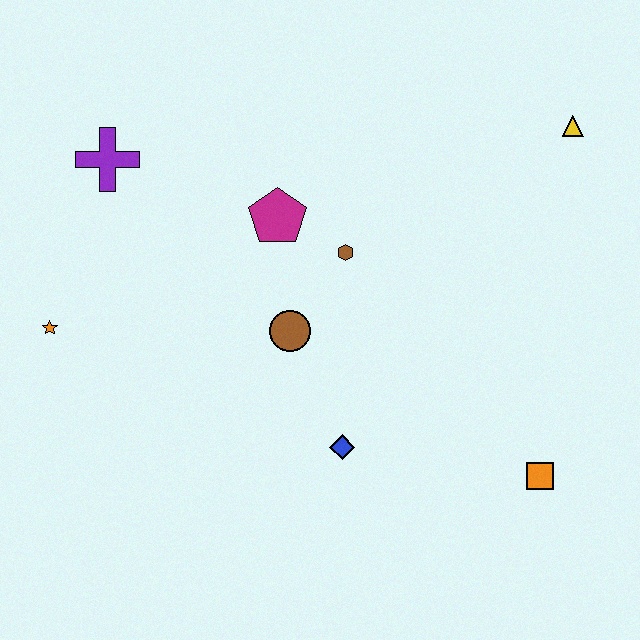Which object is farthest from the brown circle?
The yellow triangle is farthest from the brown circle.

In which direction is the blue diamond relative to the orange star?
The blue diamond is to the right of the orange star.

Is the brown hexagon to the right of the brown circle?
Yes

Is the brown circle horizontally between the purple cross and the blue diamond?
Yes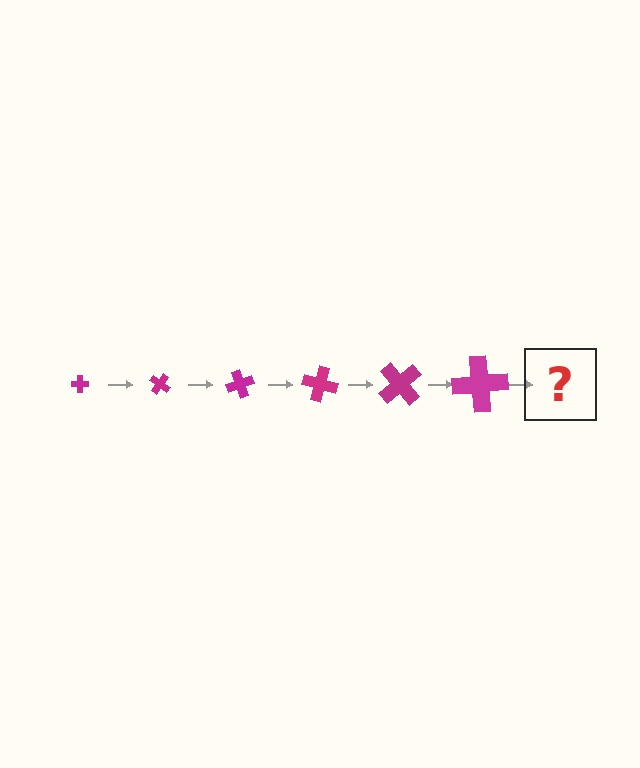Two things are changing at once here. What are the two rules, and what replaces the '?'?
The two rules are that the cross grows larger each step and it rotates 35 degrees each step. The '?' should be a cross, larger than the previous one and rotated 210 degrees from the start.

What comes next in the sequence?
The next element should be a cross, larger than the previous one and rotated 210 degrees from the start.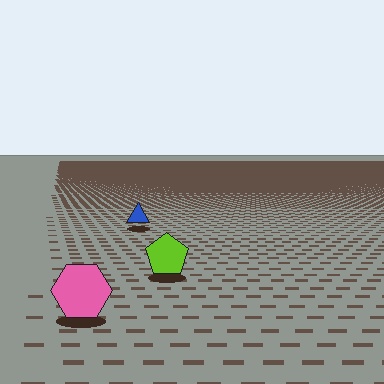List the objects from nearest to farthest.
From nearest to farthest: the pink hexagon, the lime pentagon, the blue triangle.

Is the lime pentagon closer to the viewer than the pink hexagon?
No. The pink hexagon is closer — you can tell from the texture gradient: the ground texture is coarser near it.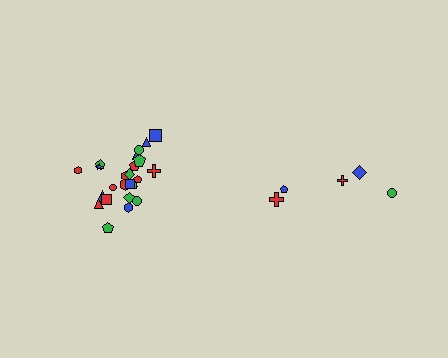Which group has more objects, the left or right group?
The left group.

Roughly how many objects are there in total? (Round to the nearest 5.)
Roughly 30 objects in total.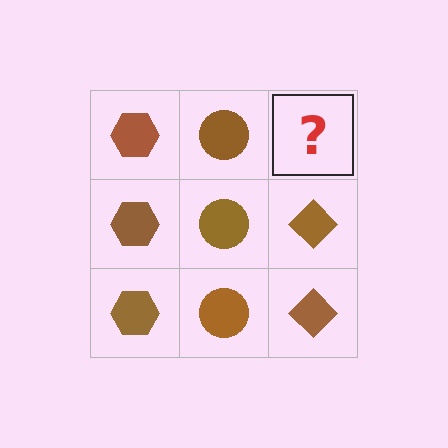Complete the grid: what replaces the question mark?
The question mark should be replaced with a brown diamond.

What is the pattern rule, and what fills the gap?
The rule is that each column has a consistent shape. The gap should be filled with a brown diamond.